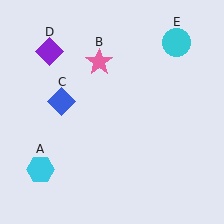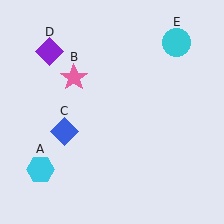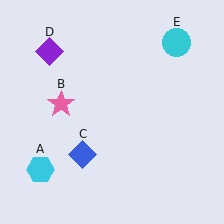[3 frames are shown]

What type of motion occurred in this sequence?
The pink star (object B), blue diamond (object C) rotated counterclockwise around the center of the scene.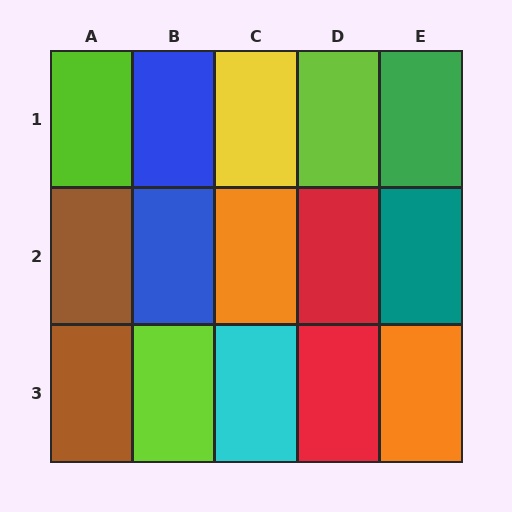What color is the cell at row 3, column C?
Cyan.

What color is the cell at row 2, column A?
Brown.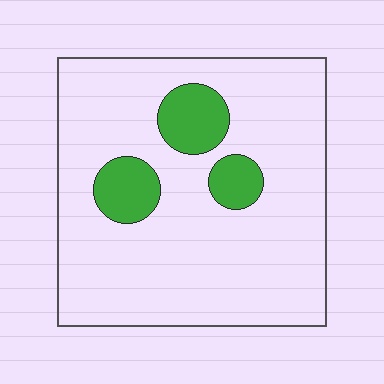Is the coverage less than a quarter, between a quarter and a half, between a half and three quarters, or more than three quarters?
Less than a quarter.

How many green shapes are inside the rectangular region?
3.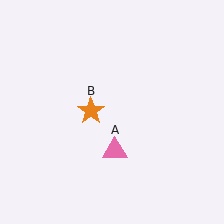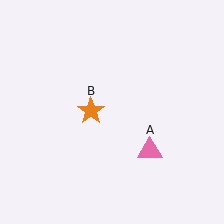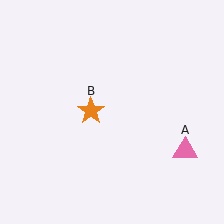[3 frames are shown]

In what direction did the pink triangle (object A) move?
The pink triangle (object A) moved right.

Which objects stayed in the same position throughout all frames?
Orange star (object B) remained stationary.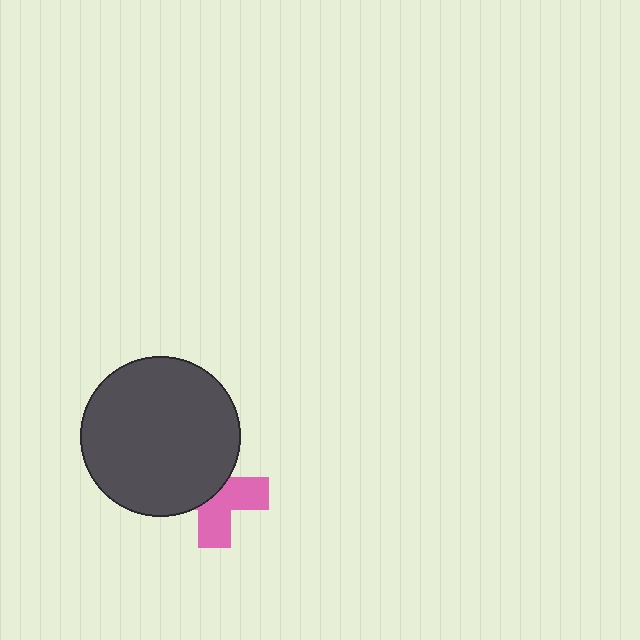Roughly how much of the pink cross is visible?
About half of it is visible (roughly 50%).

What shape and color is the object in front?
The object in front is a dark gray circle.